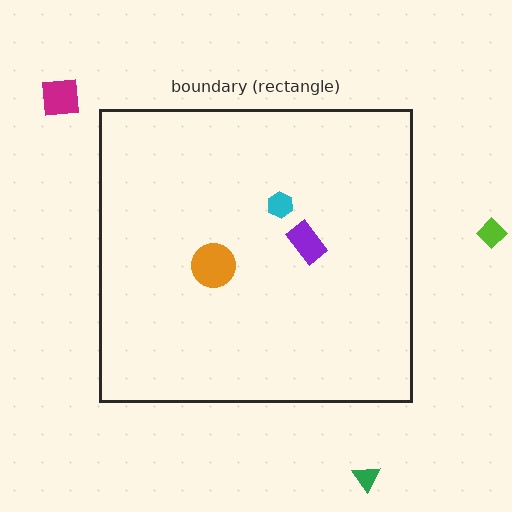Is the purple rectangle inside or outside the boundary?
Inside.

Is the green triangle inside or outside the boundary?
Outside.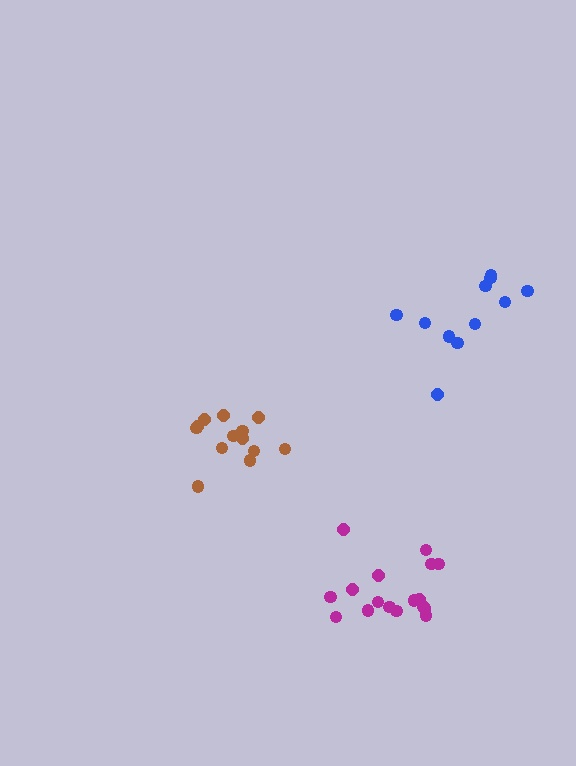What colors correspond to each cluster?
The clusters are colored: blue, brown, magenta.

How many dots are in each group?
Group 1: 11 dots, Group 2: 13 dots, Group 3: 17 dots (41 total).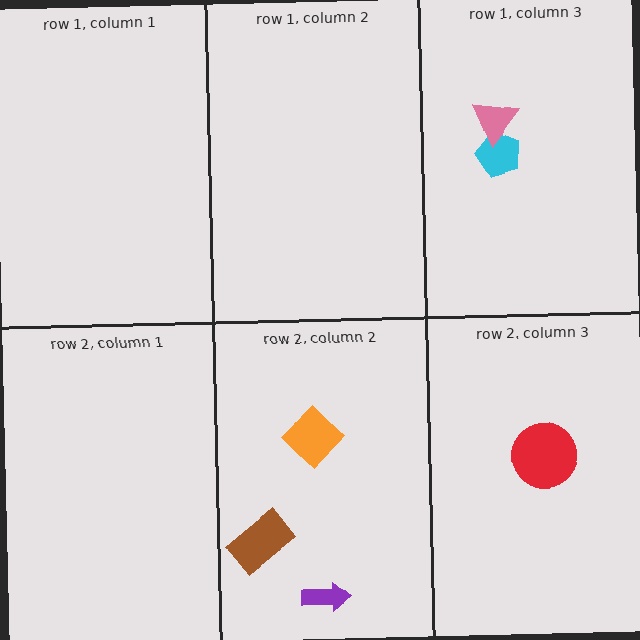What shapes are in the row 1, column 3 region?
The cyan pentagon, the pink triangle.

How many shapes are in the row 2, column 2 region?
3.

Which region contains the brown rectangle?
The row 2, column 2 region.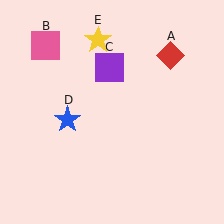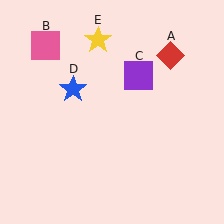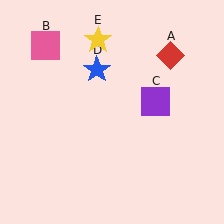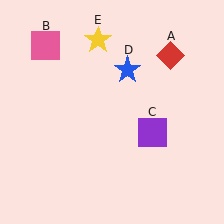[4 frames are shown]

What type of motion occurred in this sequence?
The purple square (object C), blue star (object D) rotated clockwise around the center of the scene.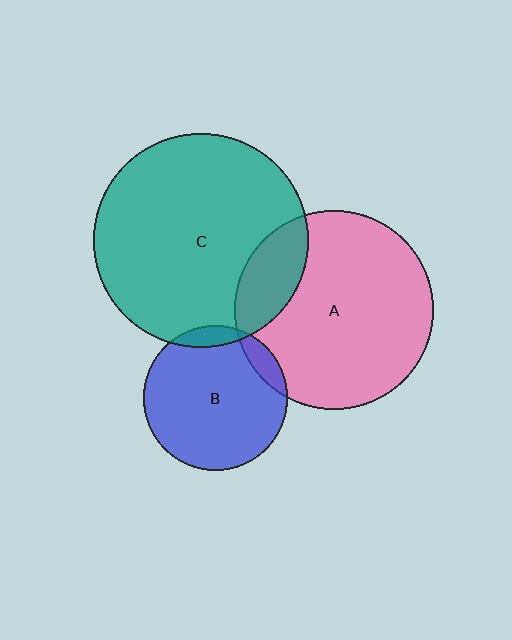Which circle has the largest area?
Circle C (teal).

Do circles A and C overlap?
Yes.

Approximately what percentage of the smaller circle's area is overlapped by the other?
Approximately 20%.